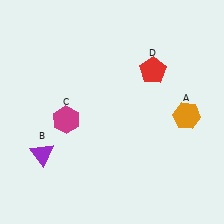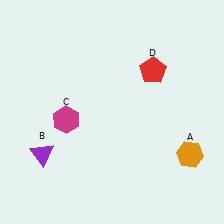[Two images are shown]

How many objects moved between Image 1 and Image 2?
1 object moved between the two images.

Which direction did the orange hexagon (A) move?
The orange hexagon (A) moved down.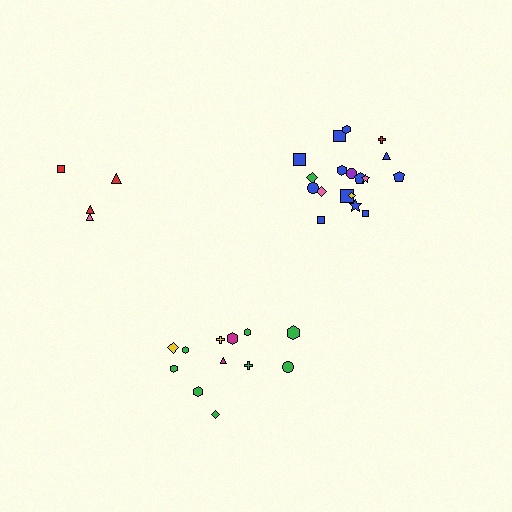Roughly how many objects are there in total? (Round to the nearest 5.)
Roughly 35 objects in total.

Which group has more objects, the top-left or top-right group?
The top-right group.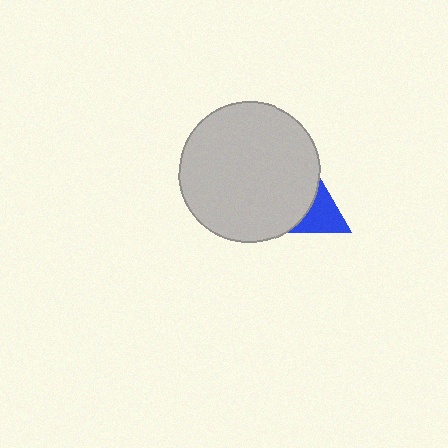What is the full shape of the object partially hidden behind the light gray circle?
The partially hidden object is a blue triangle.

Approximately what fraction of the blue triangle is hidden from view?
Roughly 65% of the blue triangle is hidden behind the light gray circle.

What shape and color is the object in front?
The object in front is a light gray circle.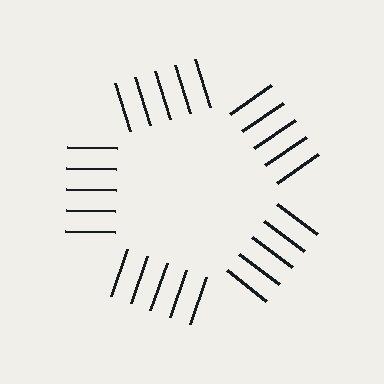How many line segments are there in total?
25 — 5 along each of the 5 edges.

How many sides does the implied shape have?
5 sides — the line-ends trace a pentagon.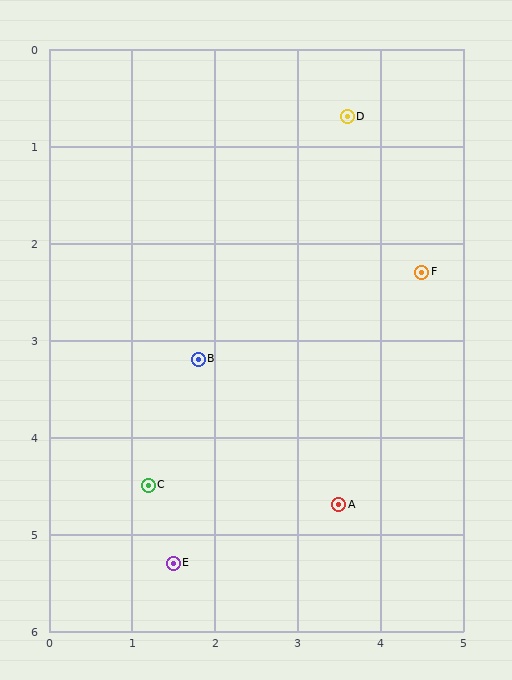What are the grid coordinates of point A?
Point A is at approximately (3.5, 4.7).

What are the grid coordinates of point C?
Point C is at approximately (1.2, 4.5).